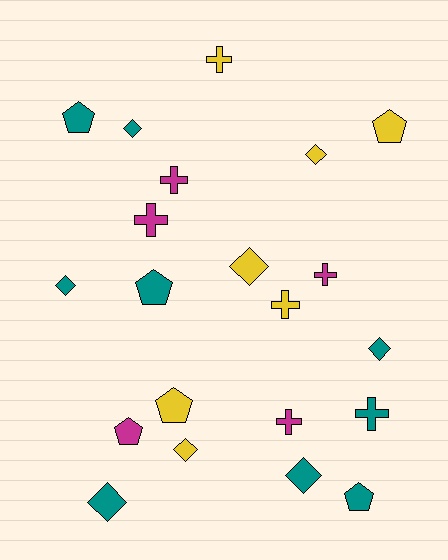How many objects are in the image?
There are 21 objects.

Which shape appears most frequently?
Diamond, with 8 objects.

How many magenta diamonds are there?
There are no magenta diamonds.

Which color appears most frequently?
Teal, with 9 objects.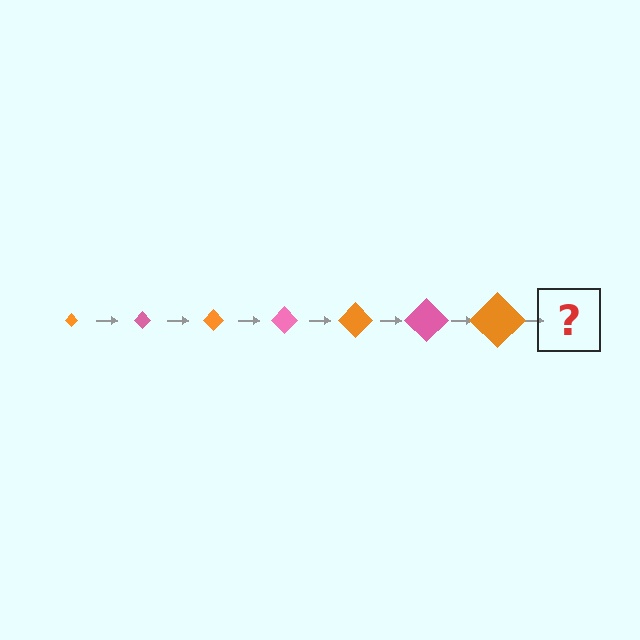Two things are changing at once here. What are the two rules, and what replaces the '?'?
The two rules are that the diamond grows larger each step and the color cycles through orange and pink. The '?' should be a pink diamond, larger than the previous one.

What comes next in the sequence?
The next element should be a pink diamond, larger than the previous one.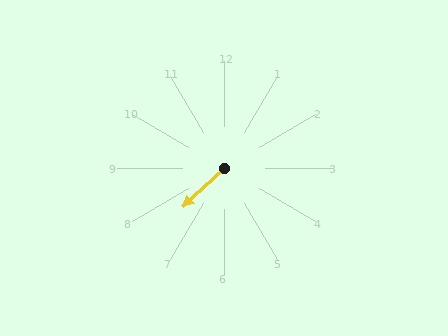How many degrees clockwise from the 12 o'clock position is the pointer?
Approximately 227 degrees.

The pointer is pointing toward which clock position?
Roughly 8 o'clock.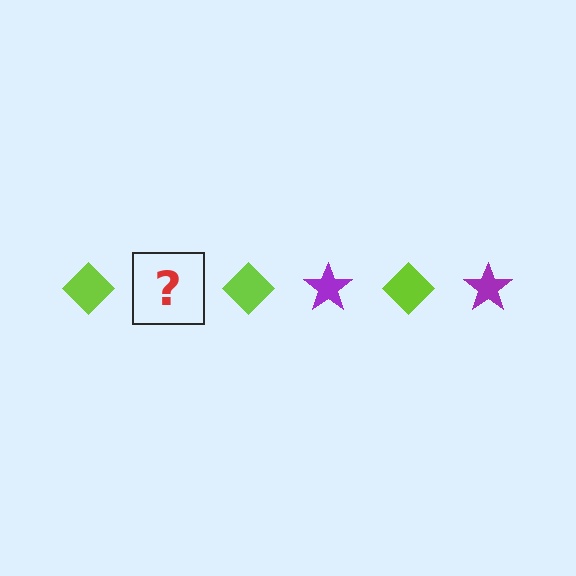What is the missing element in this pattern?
The missing element is a purple star.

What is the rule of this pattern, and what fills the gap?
The rule is that the pattern alternates between lime diamond and purple star. The gap should be filled with a purple star.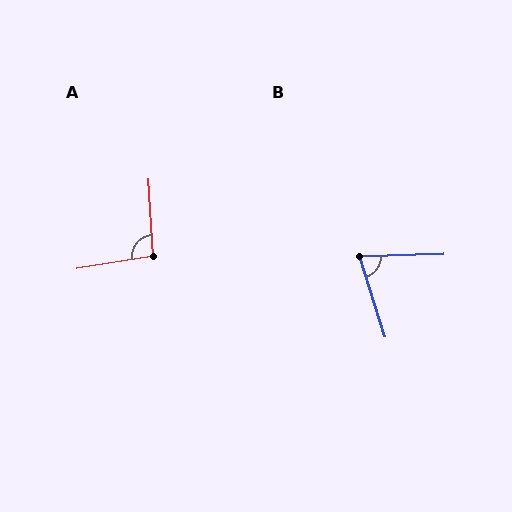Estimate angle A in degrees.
Approximately 96 degrees.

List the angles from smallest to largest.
B (74°), A (96°).